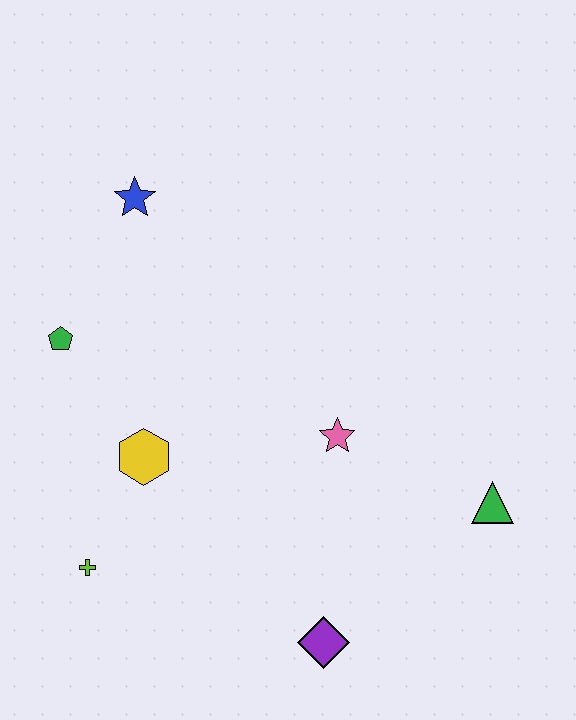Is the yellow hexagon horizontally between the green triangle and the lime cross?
Yes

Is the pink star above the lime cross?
Yes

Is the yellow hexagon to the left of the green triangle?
Yes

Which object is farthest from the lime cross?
The green triangle is farthest from the lime cross.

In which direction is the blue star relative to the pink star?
The blue star is above the pink star.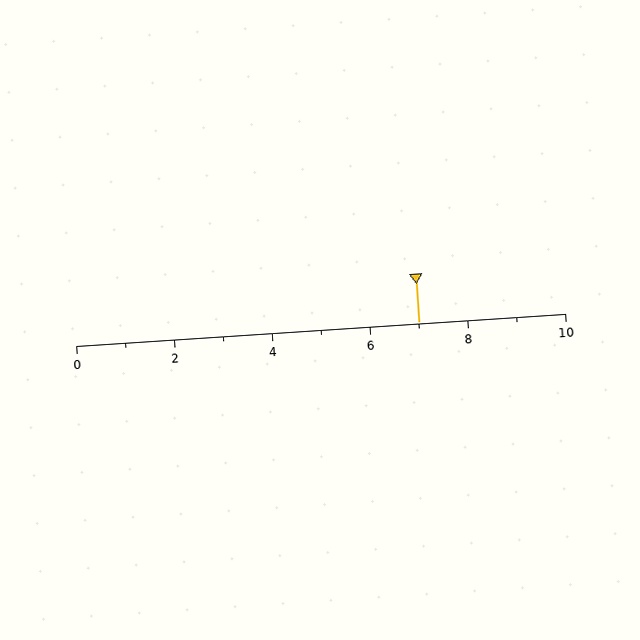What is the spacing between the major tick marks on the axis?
The major ticks are spaced 2 apart.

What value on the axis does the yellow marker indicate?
The marker indicates approximately 7.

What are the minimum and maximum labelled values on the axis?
The axis runs from 0 to 10.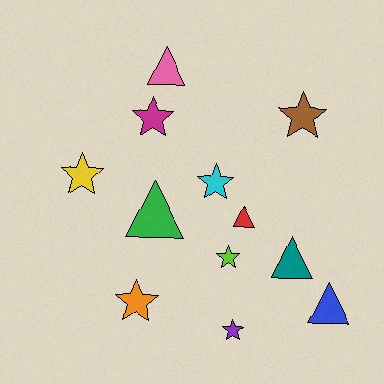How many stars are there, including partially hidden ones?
There are 7 stars.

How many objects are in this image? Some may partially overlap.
There are 12 objects.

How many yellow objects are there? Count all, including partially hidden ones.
There is 1 yellow object.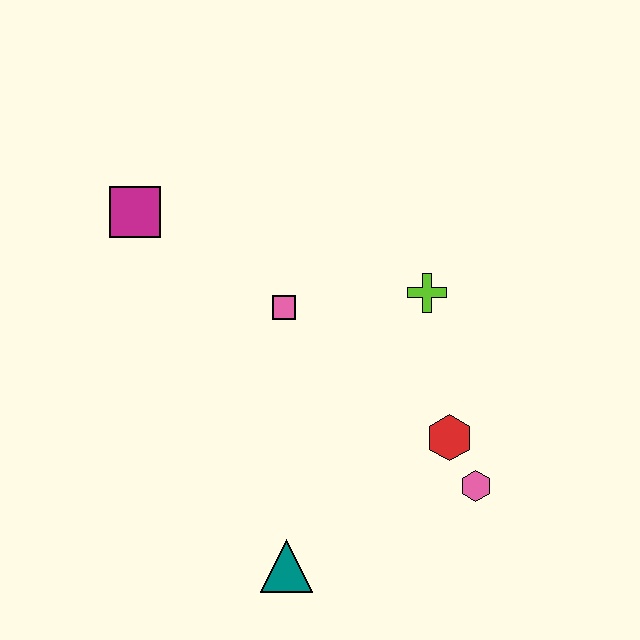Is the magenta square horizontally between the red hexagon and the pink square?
No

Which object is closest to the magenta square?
The pink square is closest to the magenta square.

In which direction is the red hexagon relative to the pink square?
The red hexagon is to the right of the pink square.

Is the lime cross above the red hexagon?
Yes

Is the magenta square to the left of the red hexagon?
Yes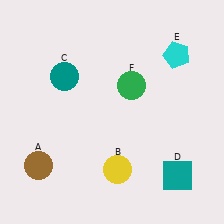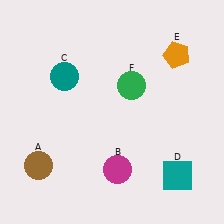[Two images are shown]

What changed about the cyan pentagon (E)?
In Image 1, E is cyan. In Image 2, it changed to orange.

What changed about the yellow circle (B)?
In Image 1, B is yellow. In Image 2, it changed to magenta.